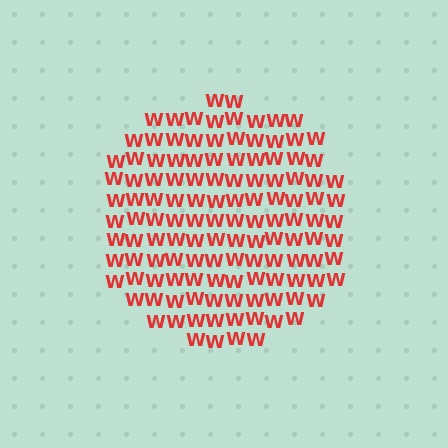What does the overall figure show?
The overall figure shows a circle.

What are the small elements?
The small elements are letter W's.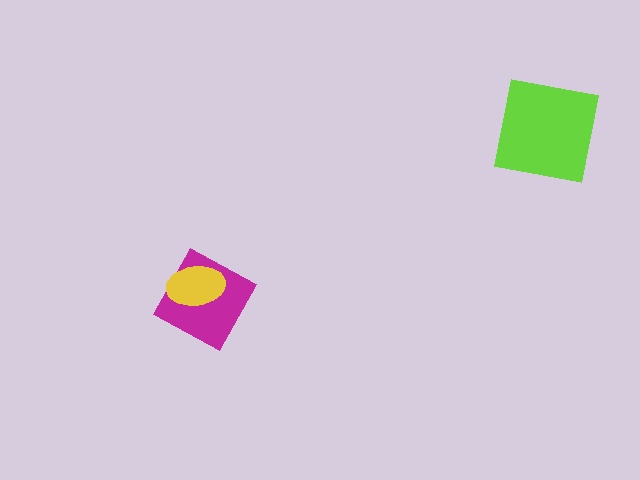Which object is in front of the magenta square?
The yellow ellipse is in front of the magenta square.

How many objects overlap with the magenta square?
1 object overlaps with the magenta square.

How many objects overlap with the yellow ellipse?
1 object overlaps with the yellow ellipse.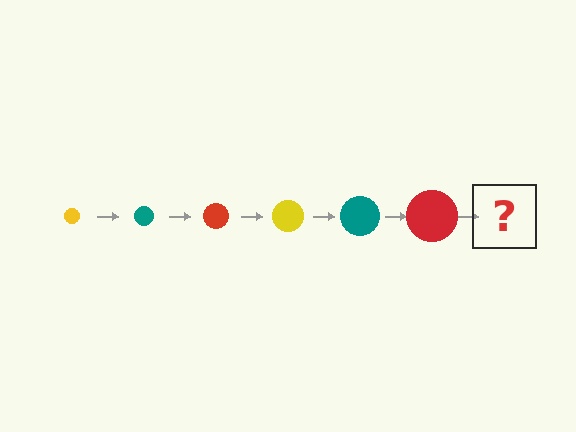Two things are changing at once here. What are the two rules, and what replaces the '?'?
The two rules are that the circle grows larger each step and the color cycles through yellow, teal, and red. The '?' should be a yellow circle, larger than the previous one.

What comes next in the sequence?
The next element should be a yellow circle, larger than the previous one.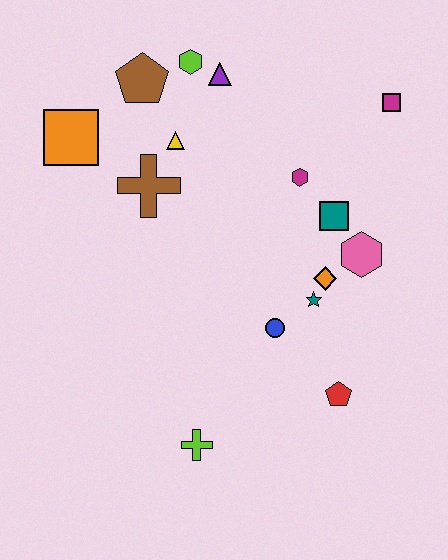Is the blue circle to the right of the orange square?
Yes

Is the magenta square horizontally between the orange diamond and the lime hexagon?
No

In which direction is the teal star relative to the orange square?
The teal star is to the right of the orange square.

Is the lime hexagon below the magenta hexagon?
No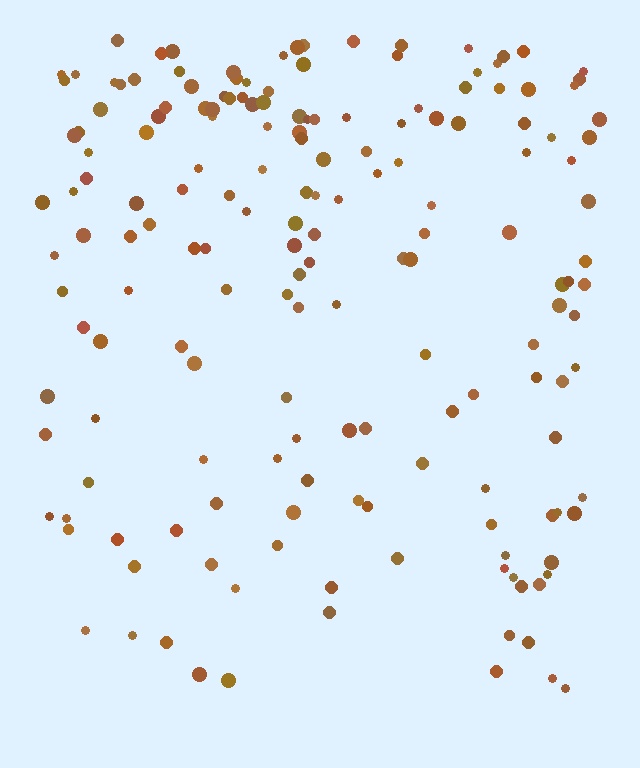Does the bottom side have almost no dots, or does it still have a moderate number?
Still a moderate number, just noticeably fewer than the top.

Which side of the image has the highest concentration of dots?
The top.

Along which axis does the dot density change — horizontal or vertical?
Vertical.